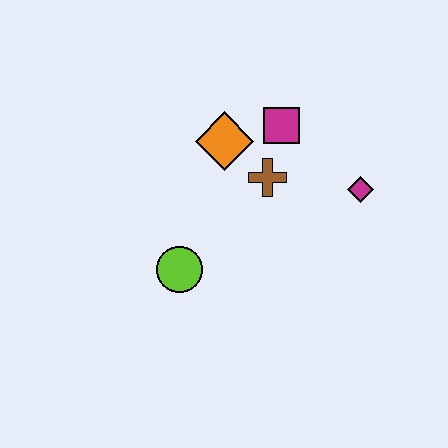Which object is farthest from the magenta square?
The lime circle is farthest from the magenta square.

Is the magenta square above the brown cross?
Yes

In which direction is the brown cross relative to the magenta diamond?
The brown cross is to the left of the magenta diamond.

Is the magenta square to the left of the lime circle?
No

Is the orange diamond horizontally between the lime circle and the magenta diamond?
Yes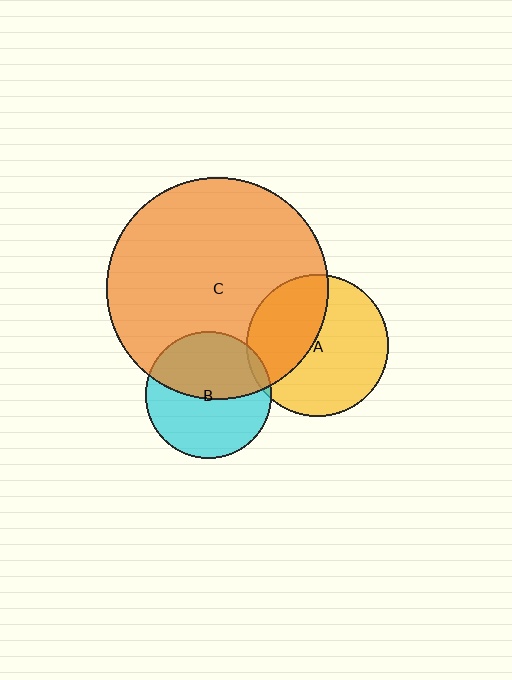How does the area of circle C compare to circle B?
Approximately 3.1 times.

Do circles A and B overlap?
Yes.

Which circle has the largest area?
Circle C (orange).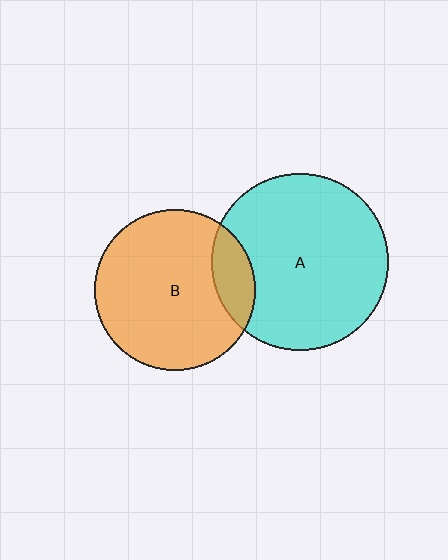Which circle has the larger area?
Circle A (cyan).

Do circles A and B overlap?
Yes.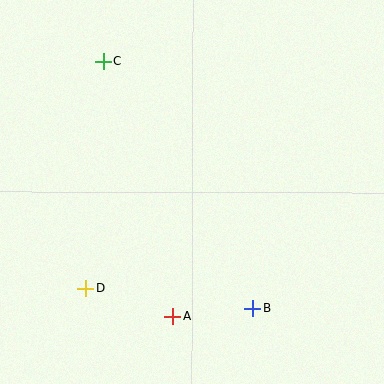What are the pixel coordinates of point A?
Point A is at (172, 316).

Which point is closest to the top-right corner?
Point C is closest to the top-right corner.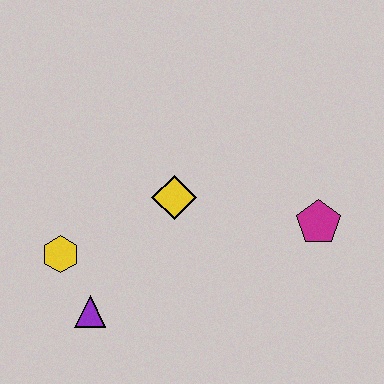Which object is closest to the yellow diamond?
The yellow hexagon is closest to the yellow diamond.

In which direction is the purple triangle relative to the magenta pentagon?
The purple triangle is to the left of the magenta pentagon.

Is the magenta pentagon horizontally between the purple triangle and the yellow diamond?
No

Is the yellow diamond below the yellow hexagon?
No